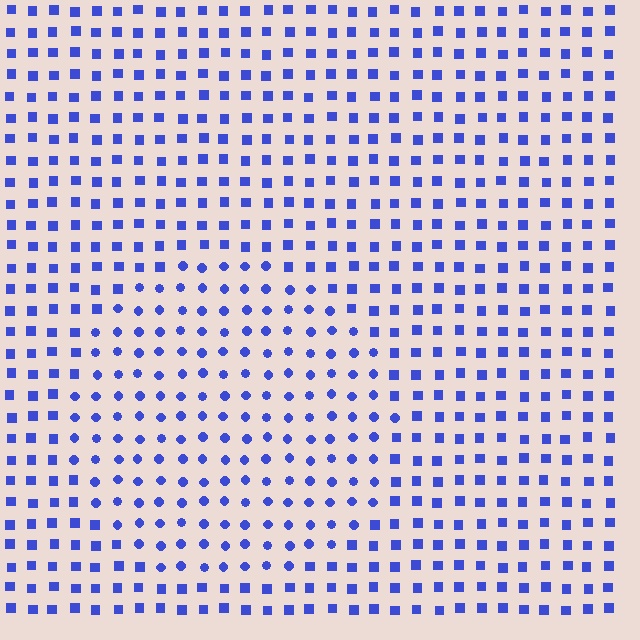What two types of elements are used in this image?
The image uses circles inside the circle region and squares outside it.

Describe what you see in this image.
The image is filled with small blue elements arranged in a uniform grid. A circle-shaped region contains circles, while the surrounding area contains squares. The boundary is defined purely by the change in element shape.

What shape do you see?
I see a circle.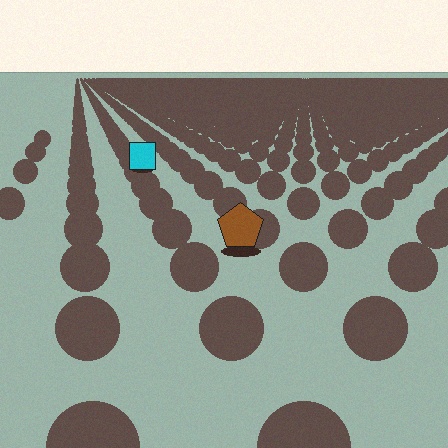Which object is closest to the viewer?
The brown pentagon is closest. The texture marks near it are larger and more spread out.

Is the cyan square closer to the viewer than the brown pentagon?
No. The brown pentagon is closer — you can tell from the texture gradient: the ground texture is coarser near it.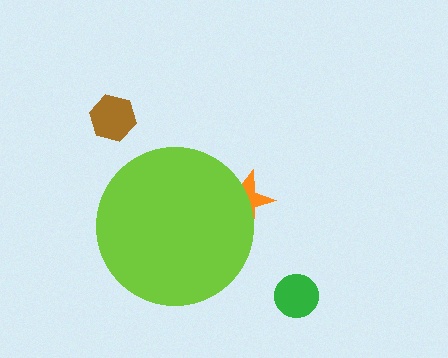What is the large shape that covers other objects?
A lime circle.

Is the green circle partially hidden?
No, the green circle is fully visible.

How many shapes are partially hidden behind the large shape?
1 shape is partially hidden.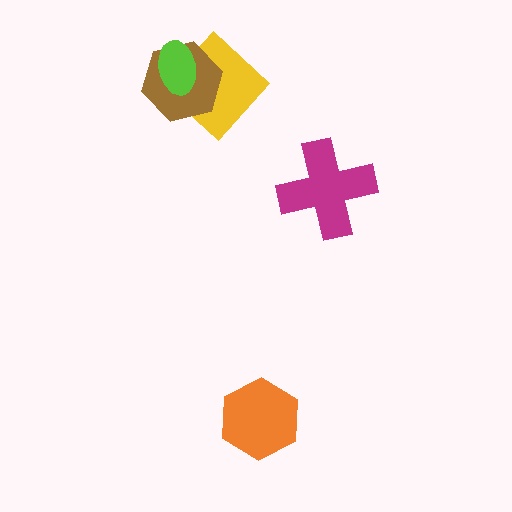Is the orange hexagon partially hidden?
No, no other shape covers it.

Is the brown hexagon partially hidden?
Yes, it is partially covered by another shape.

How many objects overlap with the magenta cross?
0 objects overlap with the magenta cross.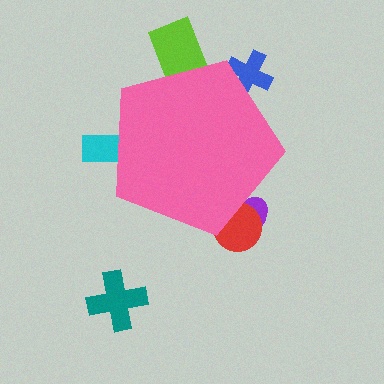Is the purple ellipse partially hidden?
Yes, the purple ellipse is partially hidden behind the pink pentagon.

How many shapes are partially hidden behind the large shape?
5 shapes are partially hidden.